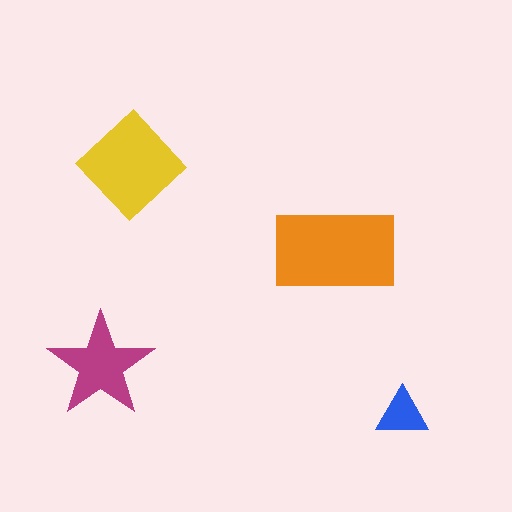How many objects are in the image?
There are 4 objects in the image.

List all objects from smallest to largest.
The blue triangle, the magenta star, the yellow diamond, the orange rectangle.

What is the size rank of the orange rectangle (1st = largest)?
1st.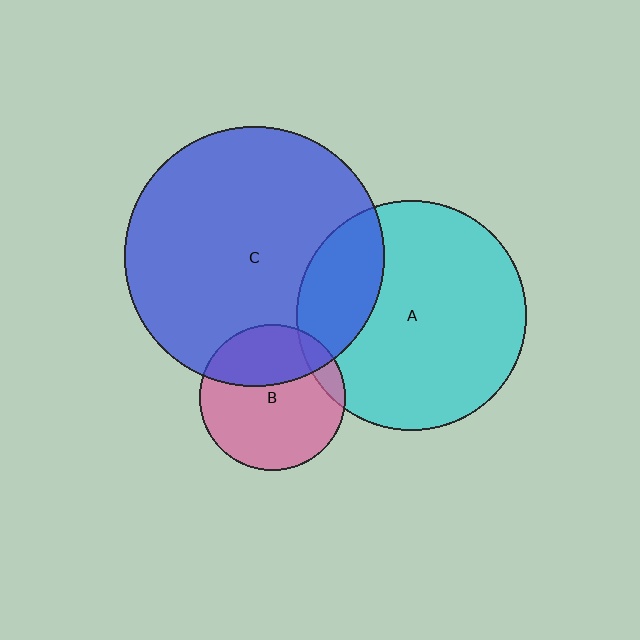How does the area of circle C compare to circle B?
Approximately 3.2 times.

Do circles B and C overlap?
Yes.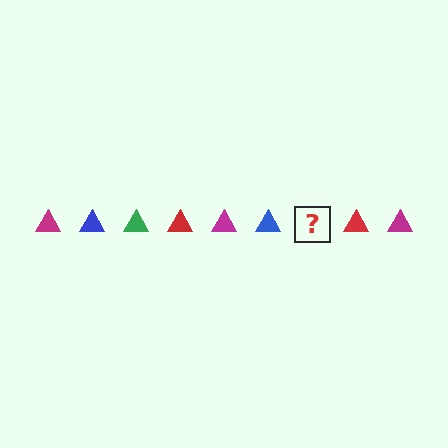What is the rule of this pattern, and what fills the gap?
The rule is that the pattern cycles through magenta, blue, green, red triangles. The gap should be filled with a green triangle.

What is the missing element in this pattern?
The missing element is a green triangle.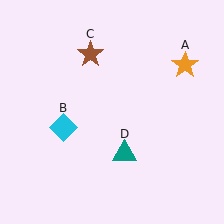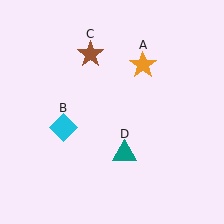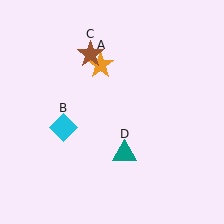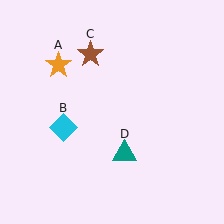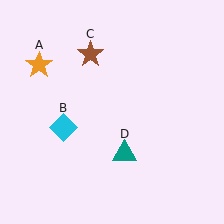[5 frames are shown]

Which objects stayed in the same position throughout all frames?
Cyan diamond (object B) and brown star (object C) and teal triangle (object D) remained stationary.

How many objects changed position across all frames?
1 object changed position: orange star (object A).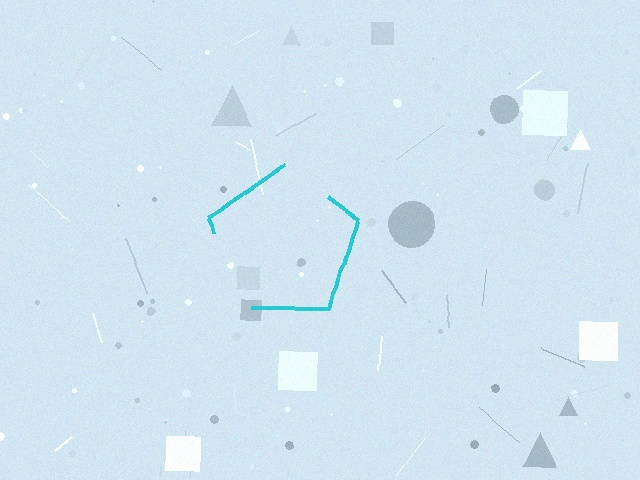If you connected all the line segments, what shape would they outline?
They would outline a pentagon.